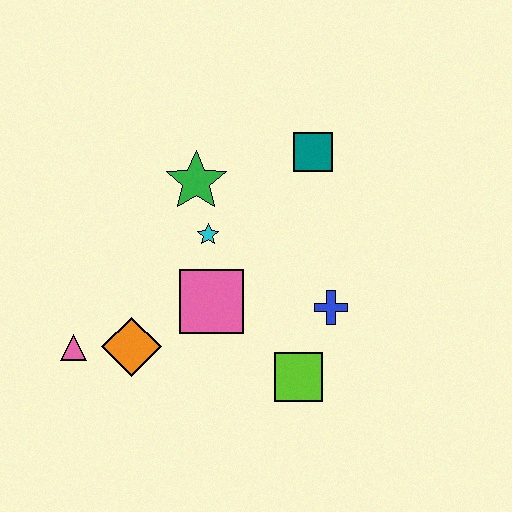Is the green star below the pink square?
No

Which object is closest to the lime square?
The blue cross is closest to the lime square.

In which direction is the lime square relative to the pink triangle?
The lime square is to the right of the pink triangle.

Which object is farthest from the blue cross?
The pink triangle is farthest from the blue cross.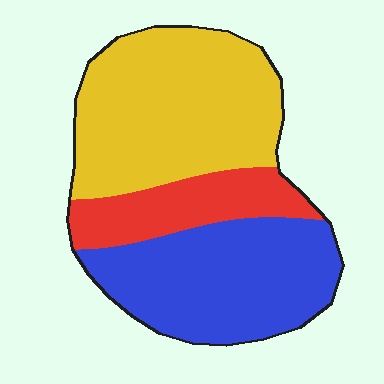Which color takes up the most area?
Yellow, at roughly 45%.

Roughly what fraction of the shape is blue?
Blue covers roughly 35% of the shape.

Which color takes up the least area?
Red, at roughly 20%.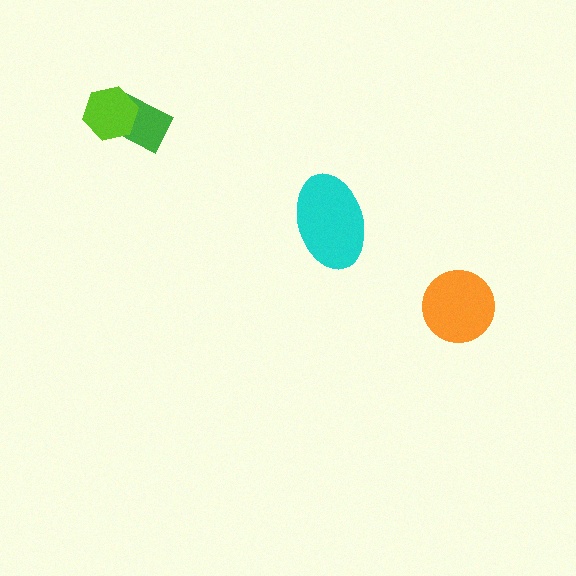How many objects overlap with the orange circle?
0 objects overlap with the orange circle.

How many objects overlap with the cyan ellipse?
0 objects overlap with the cyan ellipse.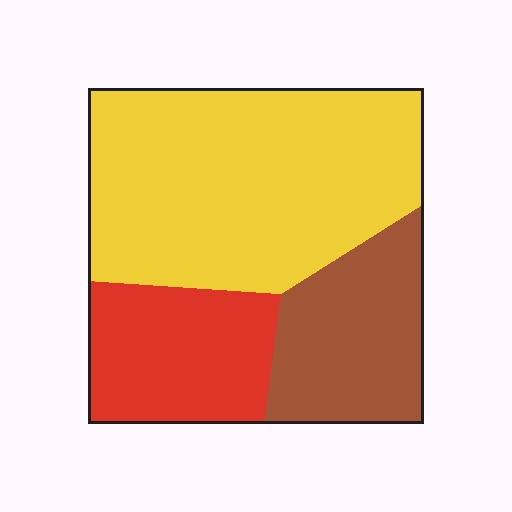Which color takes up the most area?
Yellow, at roughly 55%.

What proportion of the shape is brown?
Brown takes up about one quarter (1/4) of the shape.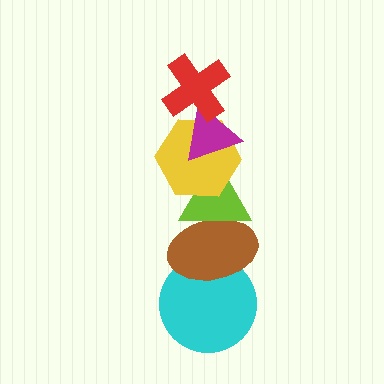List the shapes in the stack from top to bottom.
From top to bottom: the red cross, the magenta triangle, the yellow hexagon, the lime triangle, the brown ellipse, the cyan circle.